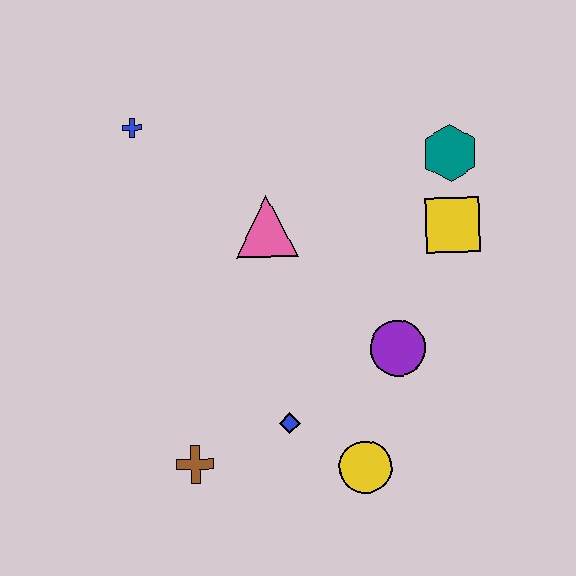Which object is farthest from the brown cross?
The teal hexagon is farthest from the brown cross.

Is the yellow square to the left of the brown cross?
No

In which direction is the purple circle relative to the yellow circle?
The purple circle is above the yellow circle.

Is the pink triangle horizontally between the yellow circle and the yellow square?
No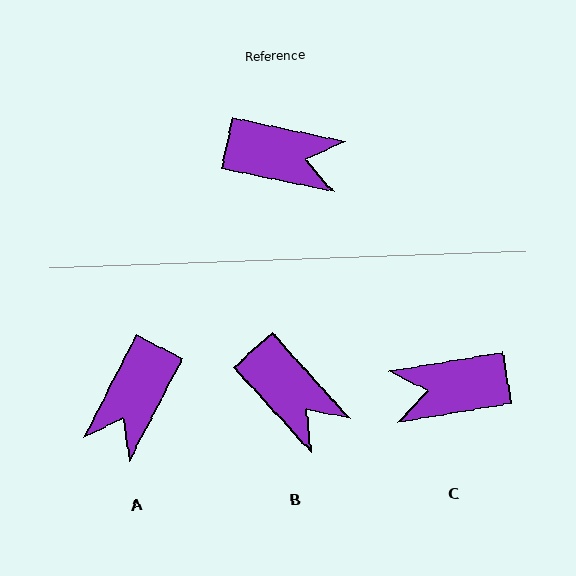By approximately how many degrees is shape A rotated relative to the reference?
Approximately 105 degrees clockwise.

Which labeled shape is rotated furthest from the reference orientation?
C, about 159 degrees away.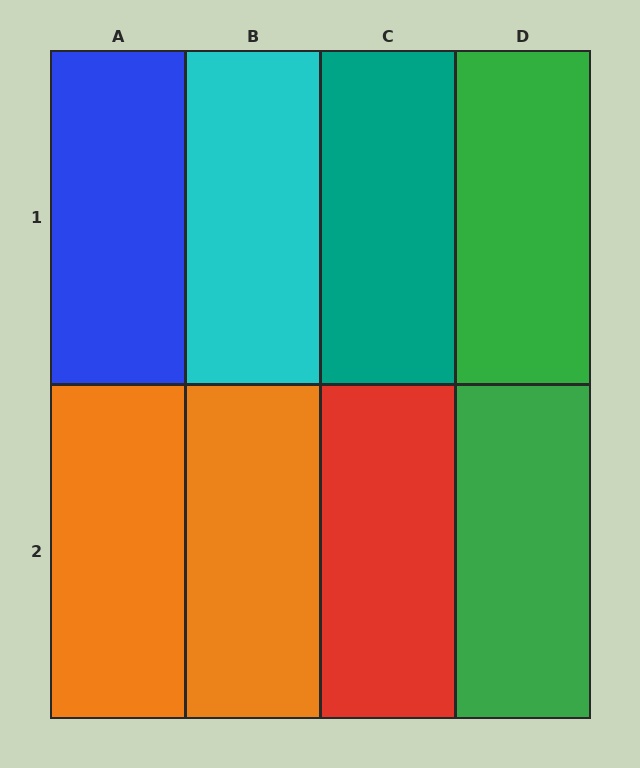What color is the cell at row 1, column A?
Blue.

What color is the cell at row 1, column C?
Teal.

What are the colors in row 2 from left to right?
Orange, orange, red, green.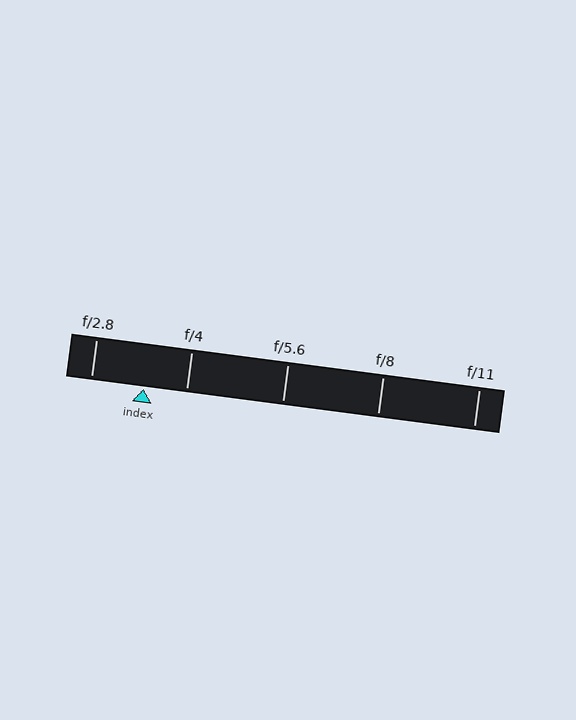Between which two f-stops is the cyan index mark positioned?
The index mark is between f/2.8 and f/4.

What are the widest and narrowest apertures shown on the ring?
The widest aperture shown is f/2.8 and the narrowest is f/11.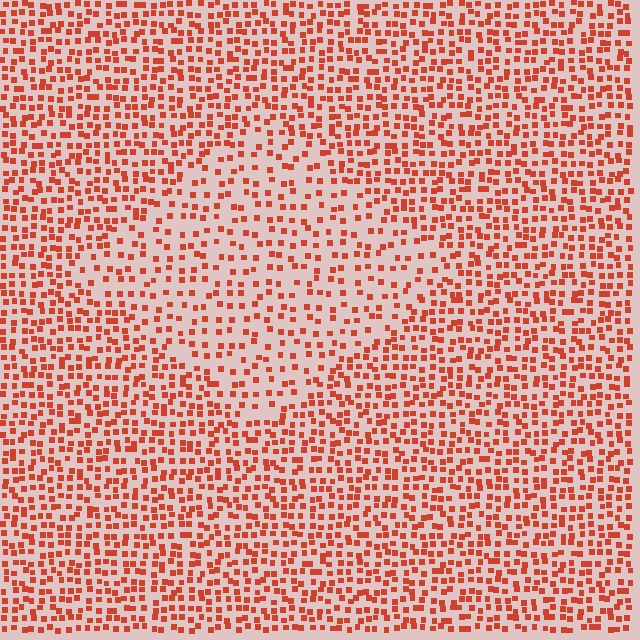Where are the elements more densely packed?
The elements are more densely packed outside the diamond boundary.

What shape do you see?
I see a diamond.